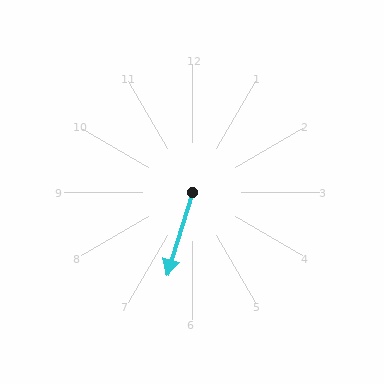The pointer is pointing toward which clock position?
Roughly 7 o'clock.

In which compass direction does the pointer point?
South.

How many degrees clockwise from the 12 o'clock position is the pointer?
Approximately 197 degrees.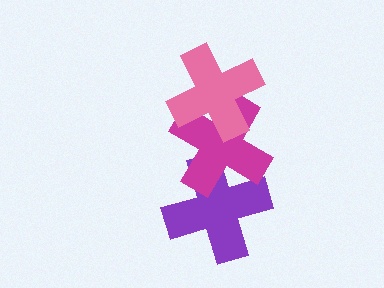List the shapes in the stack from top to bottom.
From top to bottom: the pink cross, the magenta cross, the purple cross.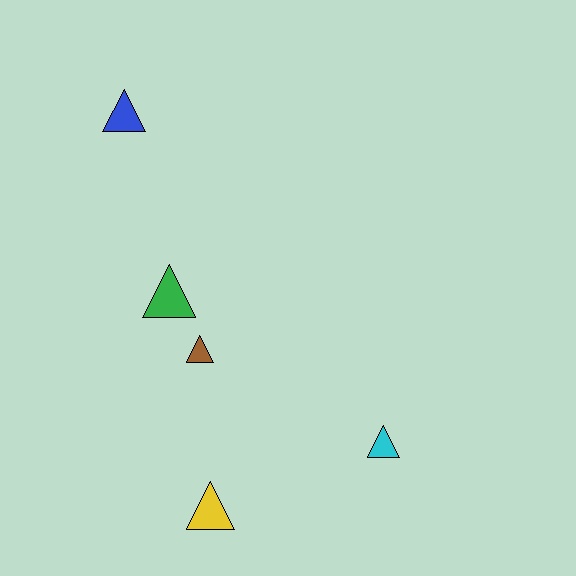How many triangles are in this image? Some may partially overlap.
There are 5 triangles.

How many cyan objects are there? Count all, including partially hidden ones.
There is 1 cyan object.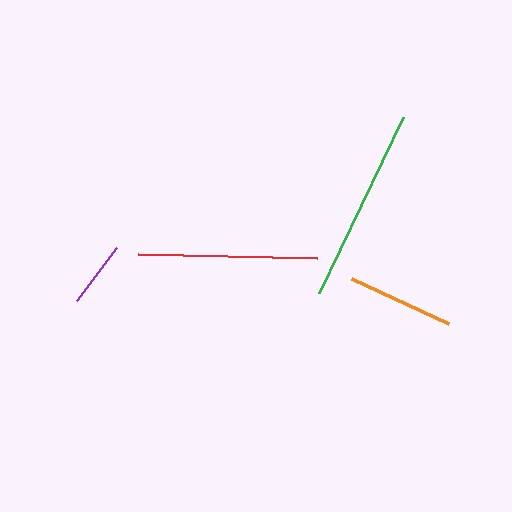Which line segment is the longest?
The green line is the longest at approximately 195 pixels.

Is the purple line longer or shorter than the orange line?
The orange line is longer than the purple line.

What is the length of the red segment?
The red segment is approximately 180 pixels long.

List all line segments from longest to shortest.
From longest to shortest: green, red, orange, purple.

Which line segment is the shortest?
The purple line is the shortest at approximately 67 pixels.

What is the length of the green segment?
The green segment is approximately 195 pixels long.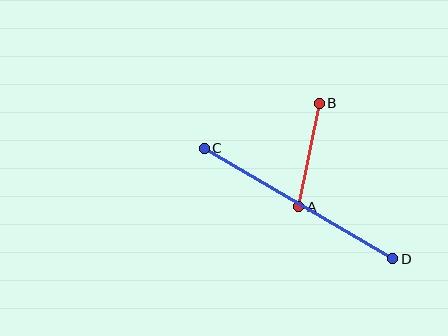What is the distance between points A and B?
The distance is approximately 105 pixels.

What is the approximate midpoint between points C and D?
The midpoint is at approximately (298, 204) pixels.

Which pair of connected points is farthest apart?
Points C and D are farthest apart.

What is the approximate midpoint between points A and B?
The midpoint is at approximately (309, 155) pixels.